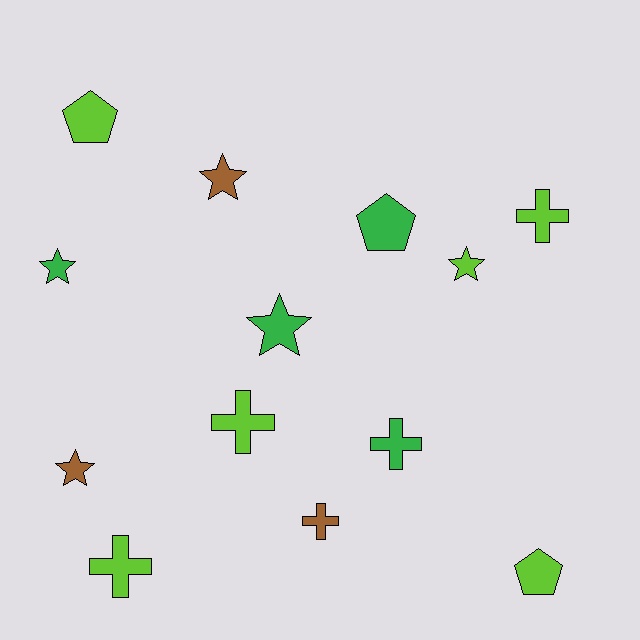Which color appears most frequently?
Lime, with 6 objects.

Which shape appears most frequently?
Cross, with 5 objects.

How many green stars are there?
There are 2 green stars.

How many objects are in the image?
There are 13 objects.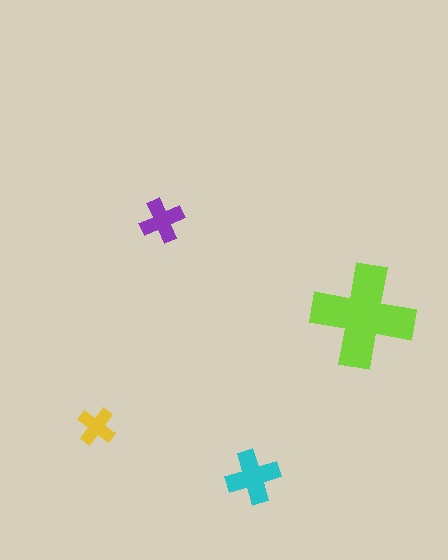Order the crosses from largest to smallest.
the lime one, the cyan one, the purple one, the yellow one.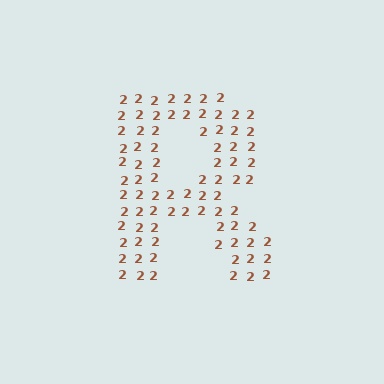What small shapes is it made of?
It is made of small digit 2's.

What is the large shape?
The large shape is the letter R.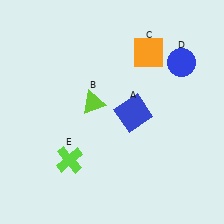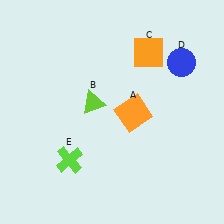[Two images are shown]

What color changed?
The square (A) changed from blue in Image 1 to orange in Image 2.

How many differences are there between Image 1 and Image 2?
There is 1 difference between the two images.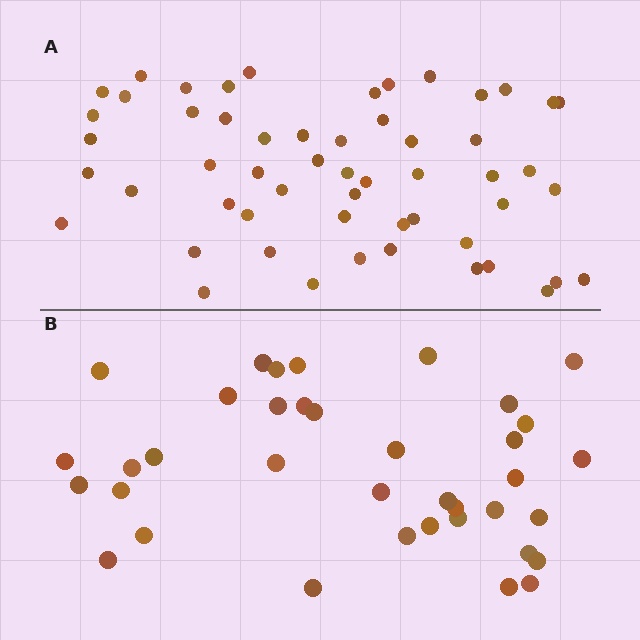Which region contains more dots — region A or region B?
Region A (the top region) has more dots.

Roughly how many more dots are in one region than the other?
Region A has approximately 20 more dots than region B.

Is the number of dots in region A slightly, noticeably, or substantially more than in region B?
Region A has substantially more. The ratio is roughly 1.5 to 1.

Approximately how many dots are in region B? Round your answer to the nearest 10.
About 40 dots. (The exact count is 37, which rounds to 40.)